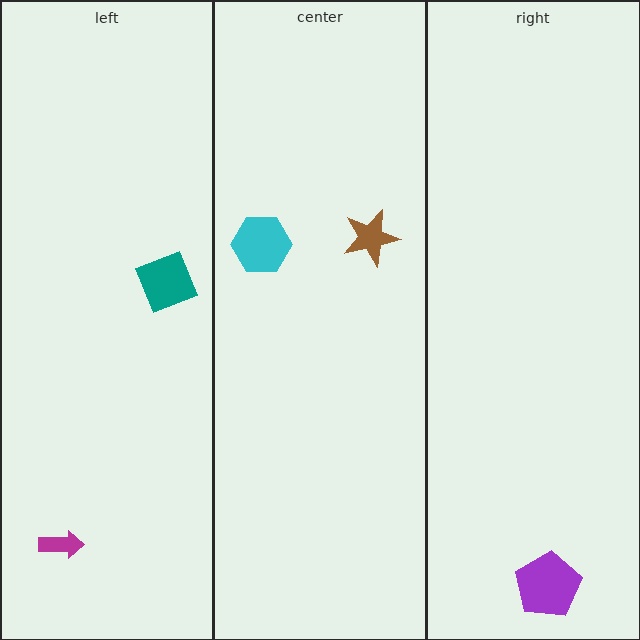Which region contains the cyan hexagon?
The center region.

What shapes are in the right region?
The purple pentagon.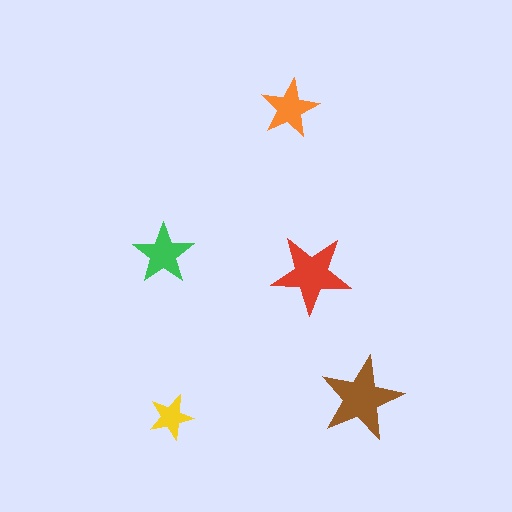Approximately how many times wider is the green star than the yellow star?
About 1.5 times wider.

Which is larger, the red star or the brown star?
The brown one.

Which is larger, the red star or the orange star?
The red one.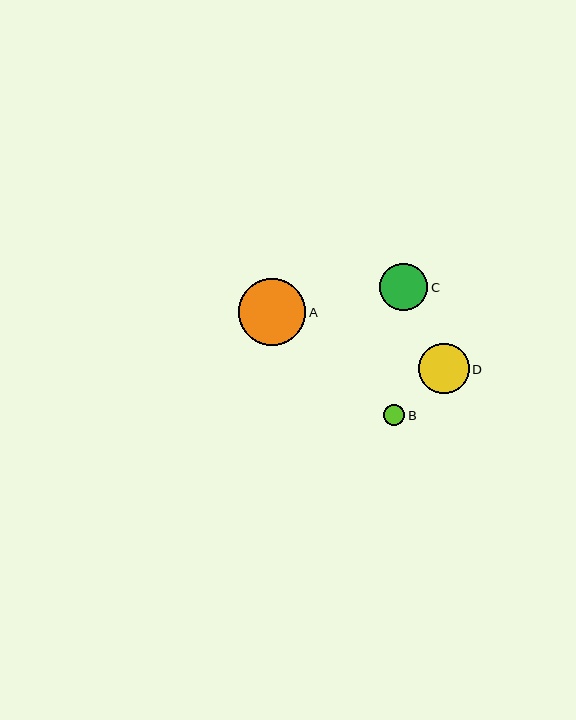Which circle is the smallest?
Circle B is the smallest with a size of approximately 21 pixels.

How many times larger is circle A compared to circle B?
Circle A is approximately 3.2 times the size of circle B.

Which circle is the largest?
Circle A is the largest with a size of approximately 67 pixels.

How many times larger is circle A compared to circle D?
Circle A is approximately 1.3 times the size of circle D.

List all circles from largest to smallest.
From largest to smallest: A, D, C, B.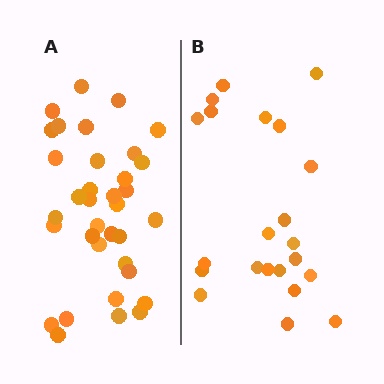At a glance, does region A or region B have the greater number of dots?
Region A (the left region) has more dots.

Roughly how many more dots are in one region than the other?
Region A has approximately 15 more dots than region B.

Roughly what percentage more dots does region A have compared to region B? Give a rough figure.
About 60% more.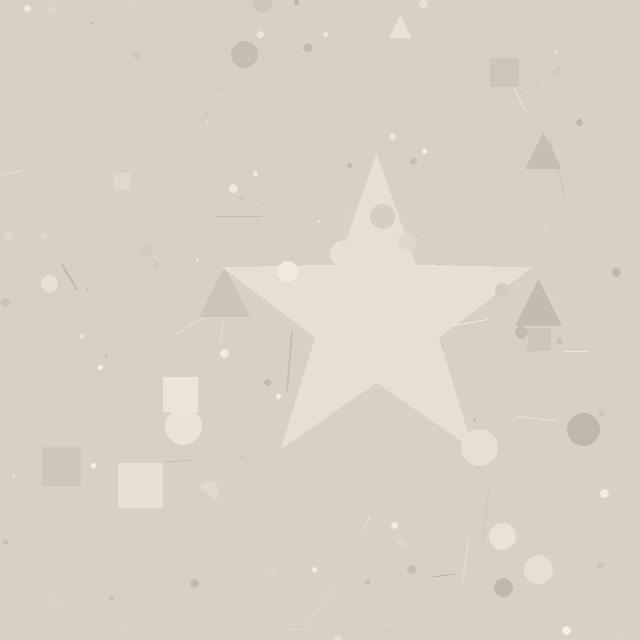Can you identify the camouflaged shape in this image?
The camouflaged shape is a star.